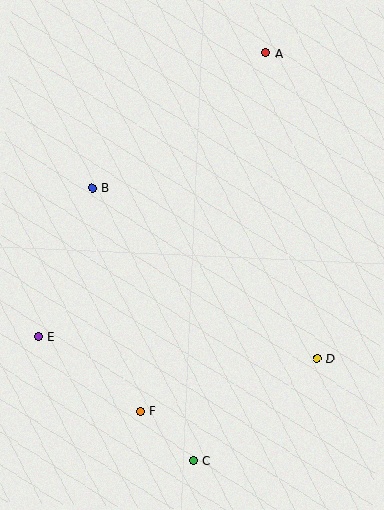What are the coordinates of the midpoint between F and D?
The midpoint between F and D is at (229, 385).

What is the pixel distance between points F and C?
The distance between F and C is 73 pixels.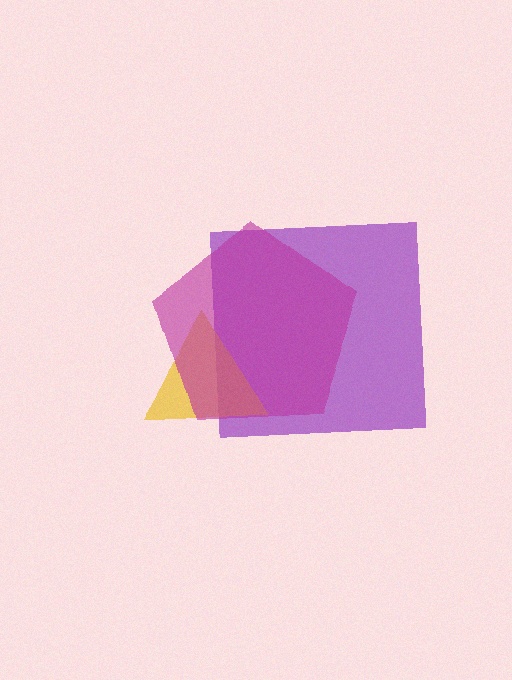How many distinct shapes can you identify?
There are 3 distinct shapes: a purple square, a yellow triangle, a magenta pentagon.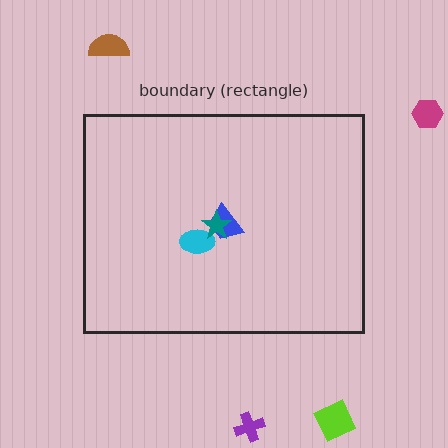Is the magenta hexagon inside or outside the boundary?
Outside.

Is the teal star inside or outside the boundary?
Inside.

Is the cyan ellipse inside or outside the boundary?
Inside.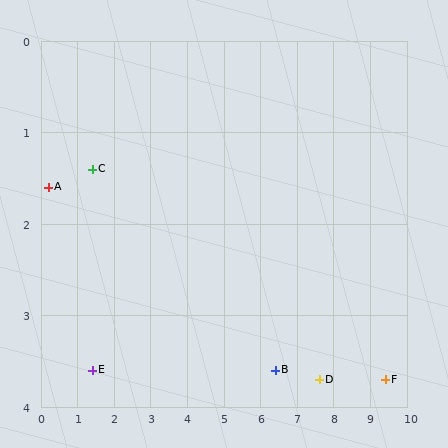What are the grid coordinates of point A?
Point A is at approximately (0.2, 1.6).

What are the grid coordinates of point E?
Point E is at approximately (1.4, 3.6).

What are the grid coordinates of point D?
Point D is at approximately (7.6, 3.7).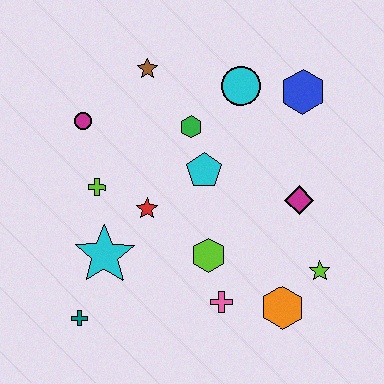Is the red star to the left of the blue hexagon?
Yes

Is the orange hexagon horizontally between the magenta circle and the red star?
No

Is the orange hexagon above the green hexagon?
No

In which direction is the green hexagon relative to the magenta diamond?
The green hexagon is to the left of the magenta diamond.